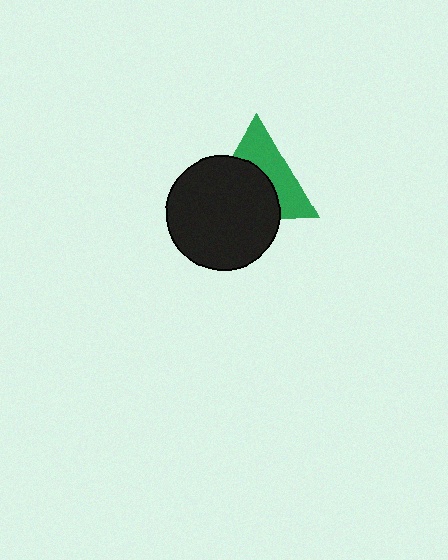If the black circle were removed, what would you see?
You would see the complete green triangle.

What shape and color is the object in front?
The object in front is a black circle.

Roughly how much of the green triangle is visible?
About half of it is visible (roughly 47%).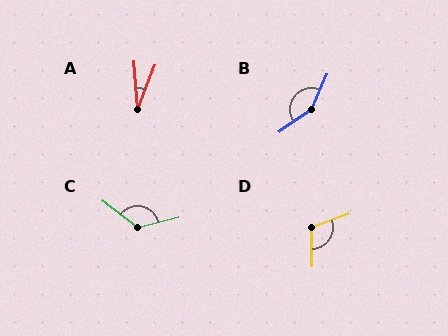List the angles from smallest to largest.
A (26°), D (108°), C (129°), B (149°).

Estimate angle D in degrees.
Approximately 108 degrees.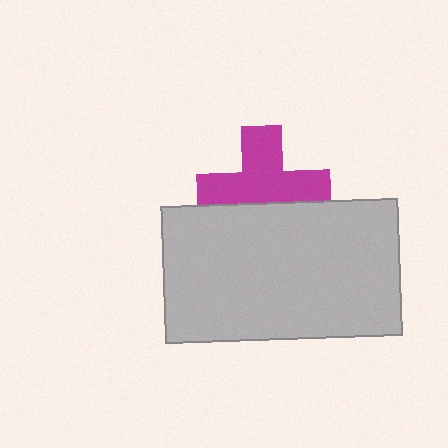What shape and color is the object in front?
The object in front is a light gray rectangle.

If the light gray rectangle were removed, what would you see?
You would see the complete magenta cross.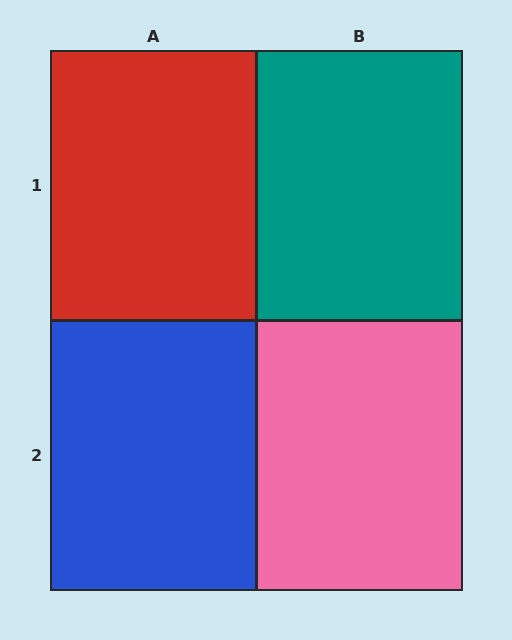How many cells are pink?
1 cell is pink.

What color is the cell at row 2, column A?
Blue.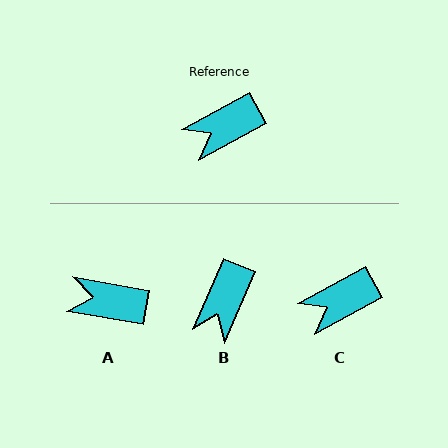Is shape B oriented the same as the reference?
No, it is off by about 39 degrees.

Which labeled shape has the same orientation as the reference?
C.